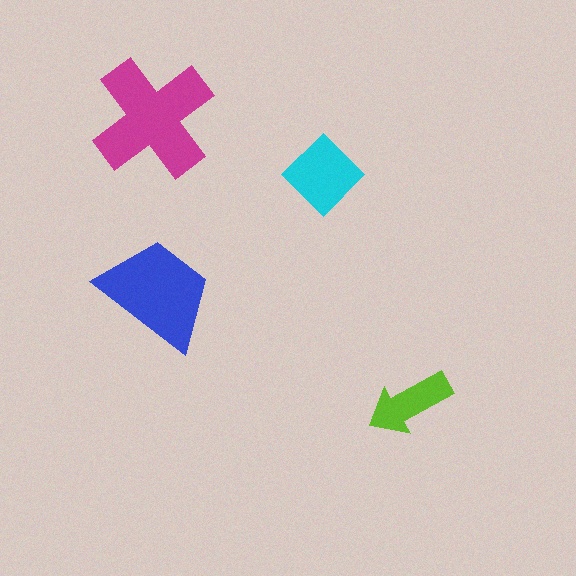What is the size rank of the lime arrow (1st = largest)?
4th.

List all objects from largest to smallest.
The magenta cross, the blue trapezoid, the cyan diamond, the lime arrow.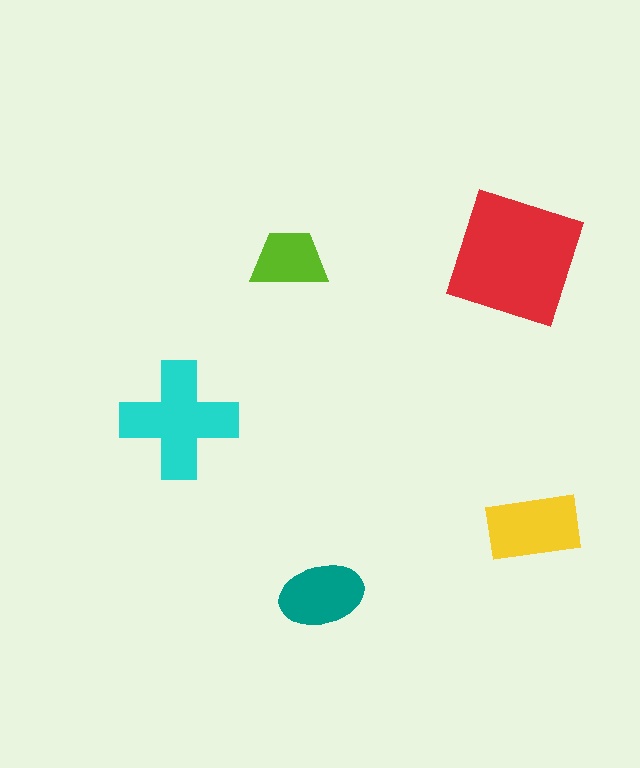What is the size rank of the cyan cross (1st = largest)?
2nd.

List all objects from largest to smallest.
The red square, the cyan cross, the yellow rectangle, the teal ellipse, the lime trapezoid.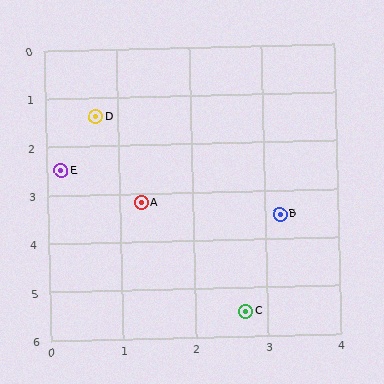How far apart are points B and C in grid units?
Points B and C are about 2.1 grid units apart.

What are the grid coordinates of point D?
Point D is at approximately (0.7, 1.4).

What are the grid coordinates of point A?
Point A is at approximately (1.3, 3.2).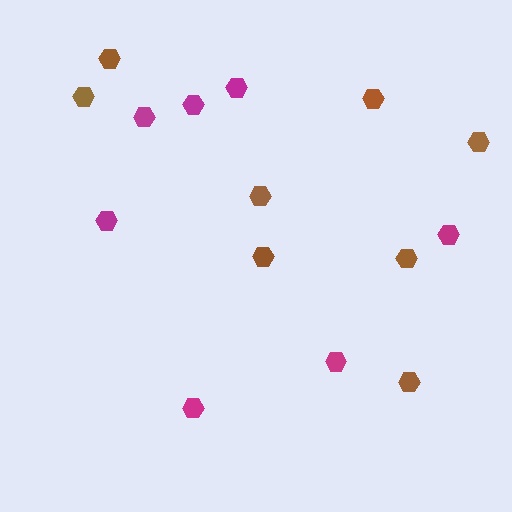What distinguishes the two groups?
There are 2 groups: one group of brown hexagons (8) and one group of magenta hexagons (7).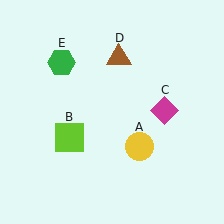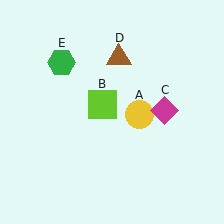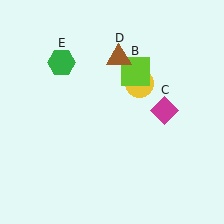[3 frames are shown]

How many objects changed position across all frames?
2 objects changed position: yellow circle (object A), lime square (object B).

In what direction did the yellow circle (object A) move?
The yellow circle (object A) moved up.